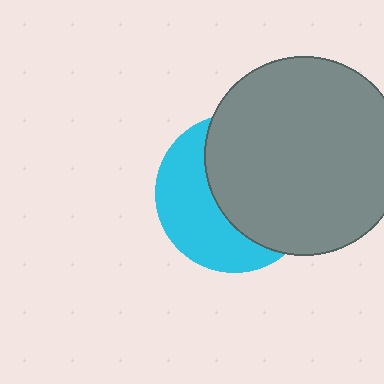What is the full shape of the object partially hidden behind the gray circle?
The partially hidden object is a cyan circle.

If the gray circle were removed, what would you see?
You would see the complete cyan circle.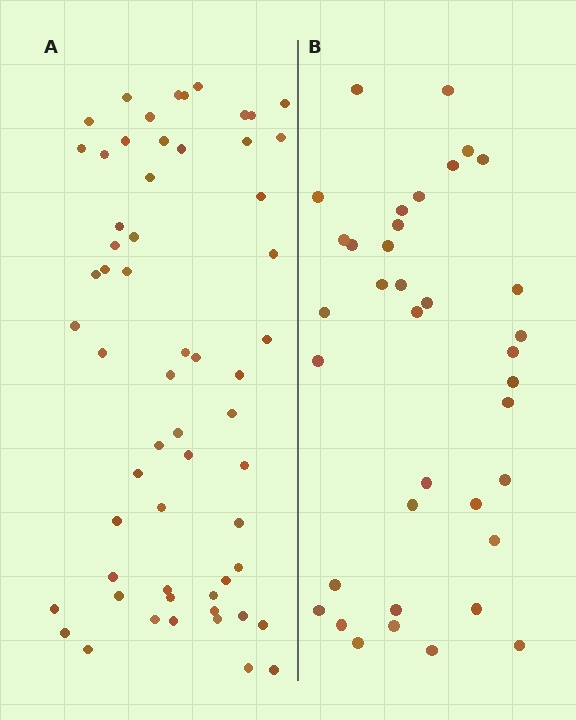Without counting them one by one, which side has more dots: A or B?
Region A (the left region) has more dots.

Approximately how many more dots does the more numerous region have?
Region A has approximately 20 more dots than region B.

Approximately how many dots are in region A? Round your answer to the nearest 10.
About 60 dots. (The exact count is 59, which rounds to 60.)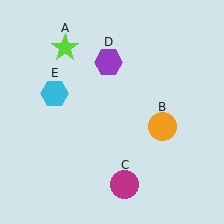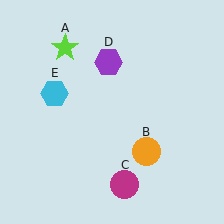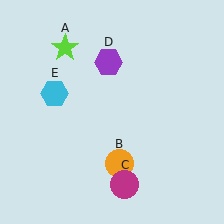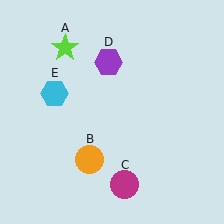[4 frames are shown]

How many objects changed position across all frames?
1 object changed position: orange circle (object B).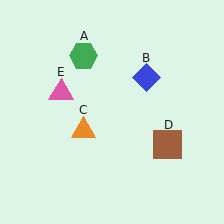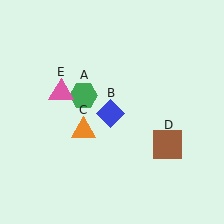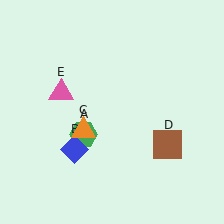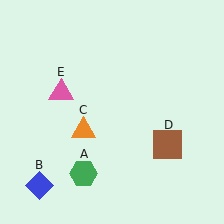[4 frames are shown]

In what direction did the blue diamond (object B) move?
The blue diamond (object B) moved down and to the left.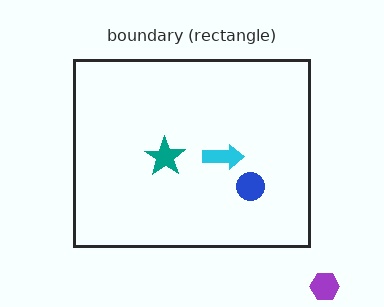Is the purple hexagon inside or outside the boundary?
Outside.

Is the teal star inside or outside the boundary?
Inside.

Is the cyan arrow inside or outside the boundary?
Inside.